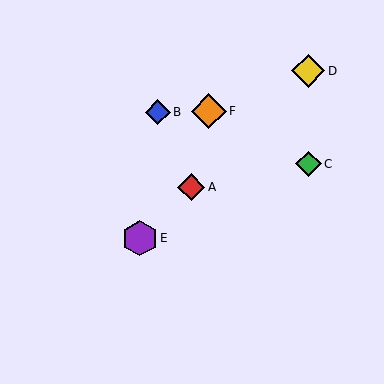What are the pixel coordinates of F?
Object F is at (209, 111).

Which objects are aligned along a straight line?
Objects A, D, E are aligned along a straight line.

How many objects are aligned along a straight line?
3 objects (A, D, E) are aligned along a straight line.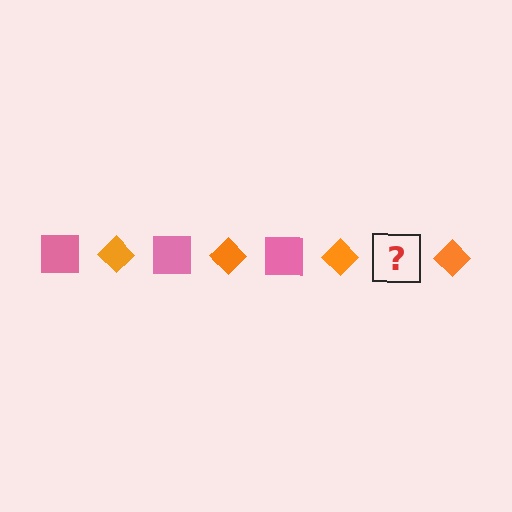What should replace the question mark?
The question mark should be replaced with a pink square.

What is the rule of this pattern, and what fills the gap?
The rule is that the pattern alternates between pink square and orange diamond. The gap should be filled with a pink square.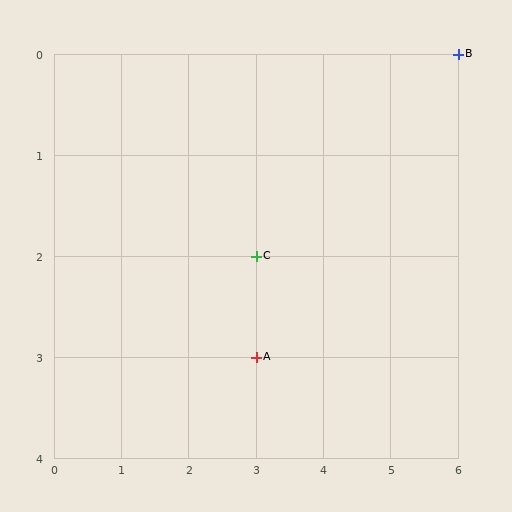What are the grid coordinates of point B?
Point B is at grid coordinates (6, 0).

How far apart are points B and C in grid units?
Points B and C are 3 columns and 2 rows apart (about 3.6 grid units diagonally).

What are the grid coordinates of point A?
Point A is at grid coordinates (3, 3).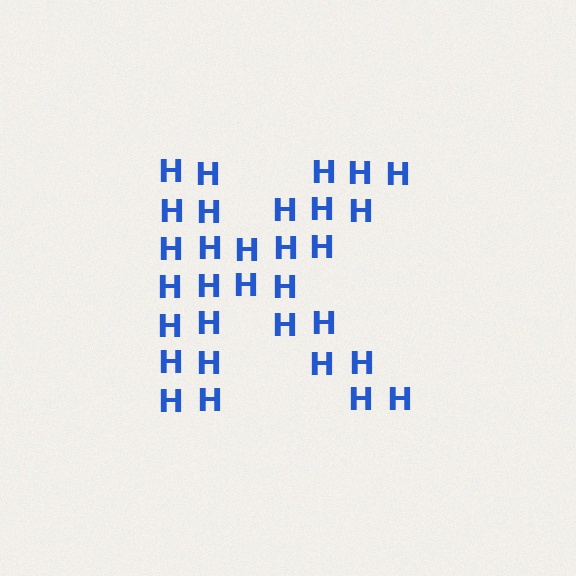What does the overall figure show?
The overall figure shows the letter K.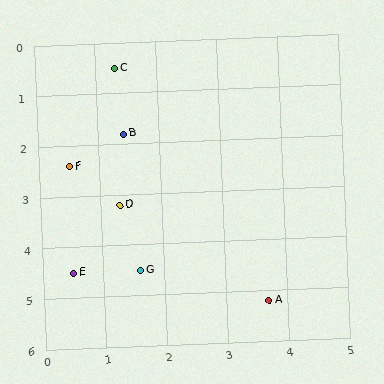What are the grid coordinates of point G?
Point G is at approximately (1.6, 4.5).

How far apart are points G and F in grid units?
Points G and F are about 2.4 grid units apart.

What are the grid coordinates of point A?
Point A is at approximately (3.7, 5.2).